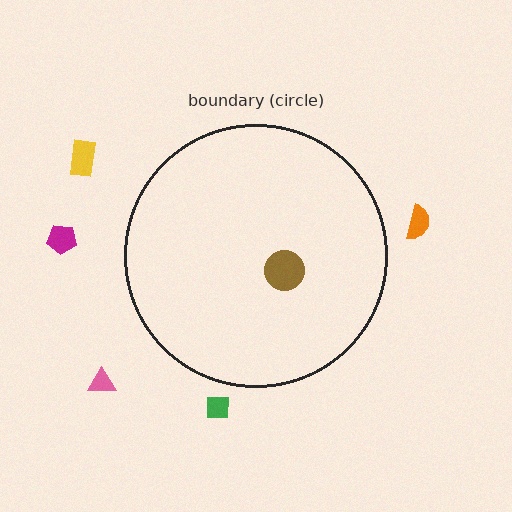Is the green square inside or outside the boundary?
Outside.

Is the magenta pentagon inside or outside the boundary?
Outside.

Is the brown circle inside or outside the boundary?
Inside.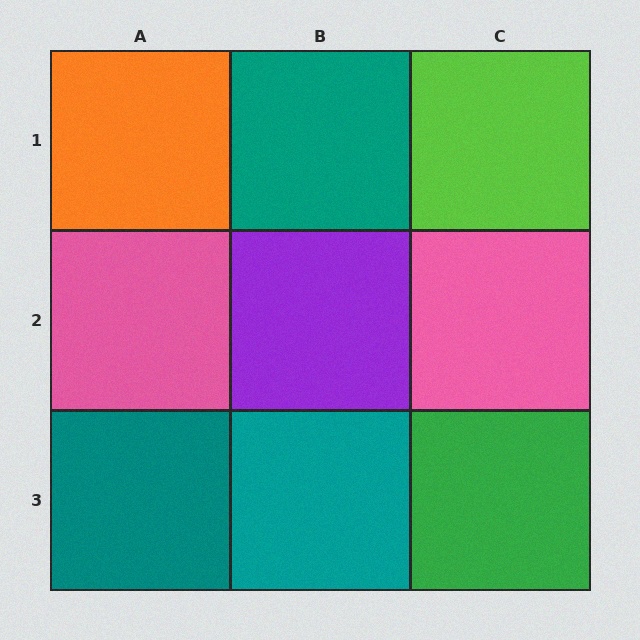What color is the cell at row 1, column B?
Teal.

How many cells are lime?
1 cell is lime.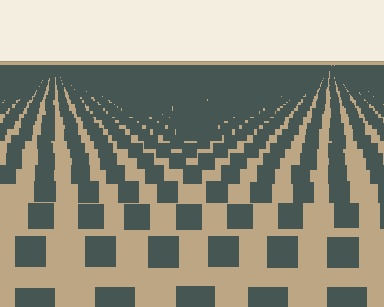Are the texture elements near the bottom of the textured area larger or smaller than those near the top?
Larger. Near the bottom, elements are closer to the viewer and appear at a bigger on-screen size.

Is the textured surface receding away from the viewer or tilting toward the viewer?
The surface is receding away from the viewer. Texture elements get smaller and denser toward the top.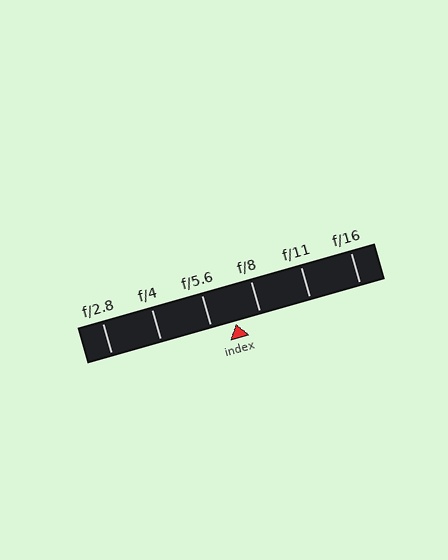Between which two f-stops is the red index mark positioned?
The index mark is between f/5.6 and f/8.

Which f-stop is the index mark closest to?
The index mark is closest to f/5.6.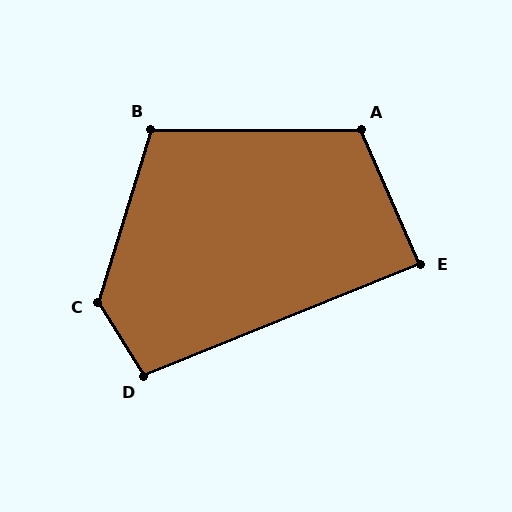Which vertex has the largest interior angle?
C, at approximately 131 degrees.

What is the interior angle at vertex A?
Approximately 114 degrees (obtuse).